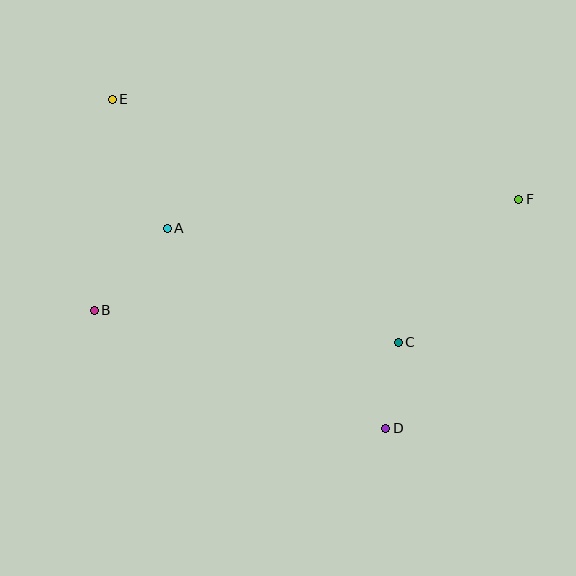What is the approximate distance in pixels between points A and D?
The distance between A and D is approximately 297 pixels.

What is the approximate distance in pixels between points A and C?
The distance between A and C is approximately 258 pixels.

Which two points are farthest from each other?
Points B and F are farthest from each other.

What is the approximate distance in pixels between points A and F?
The distance between A and F is approximately 353 pixels.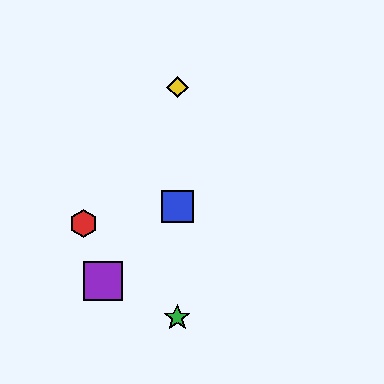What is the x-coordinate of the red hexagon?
The red hexagon is at x≈83.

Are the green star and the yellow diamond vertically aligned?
Yes, both are at x≈178.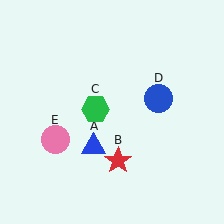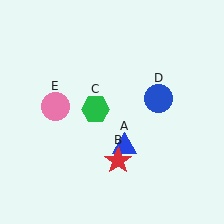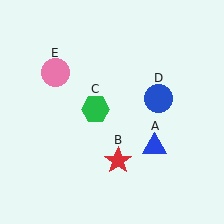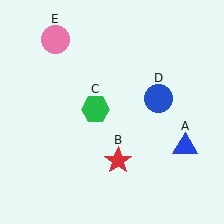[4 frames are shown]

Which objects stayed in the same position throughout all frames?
Red star (object B) and green hexagon (object C) and blue circle (object D) remained stationary.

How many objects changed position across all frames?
2 objects changed position: blue triangle (object A), pink circle (object E).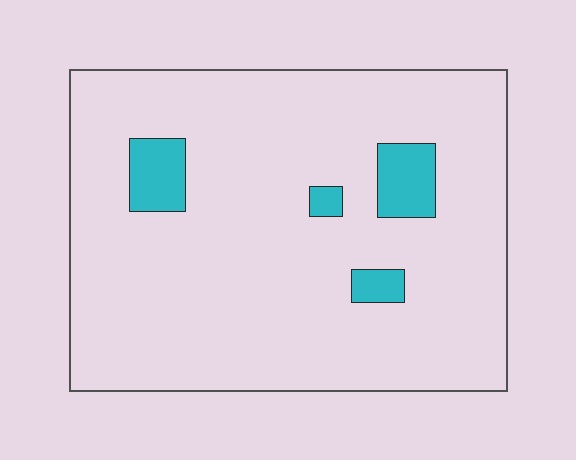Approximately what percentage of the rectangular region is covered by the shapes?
Approximately 10%.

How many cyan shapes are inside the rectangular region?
4.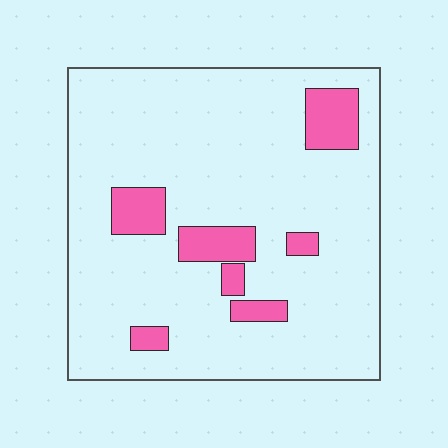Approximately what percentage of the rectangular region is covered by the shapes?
Approximately 15%.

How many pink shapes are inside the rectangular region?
7.